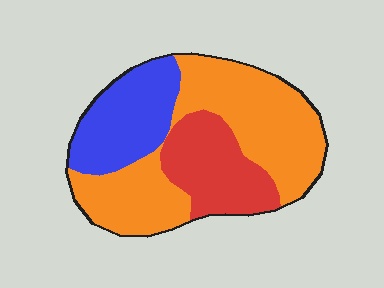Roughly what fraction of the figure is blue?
Blue covers roughly 25% of the figure.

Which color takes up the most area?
Orange, at roughly 55%.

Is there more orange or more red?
Orange.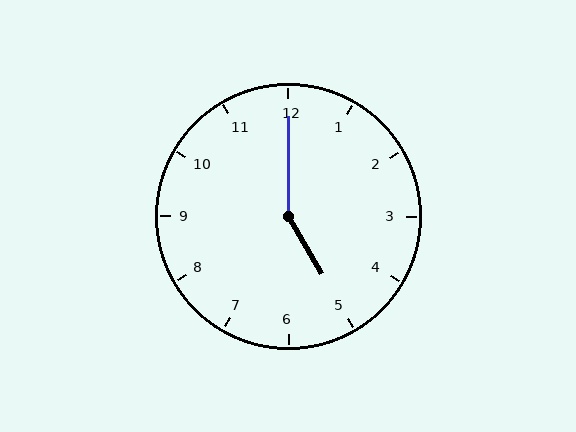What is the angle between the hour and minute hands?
Approximately 150 degrees.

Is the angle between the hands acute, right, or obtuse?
It is obtuse.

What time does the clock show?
5:00.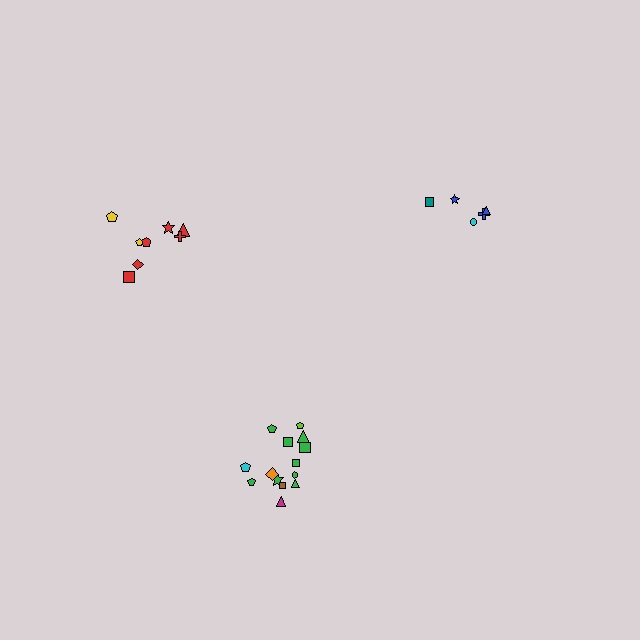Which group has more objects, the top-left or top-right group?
The top-left group.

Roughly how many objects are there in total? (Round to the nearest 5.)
Roughly 30 objects in total.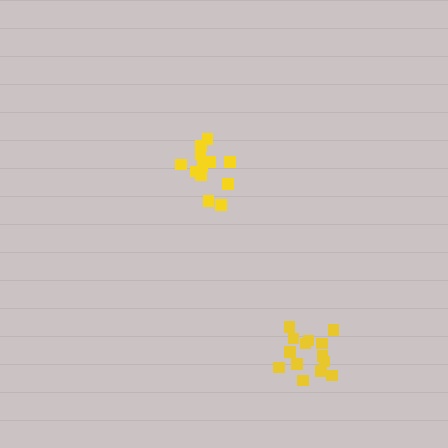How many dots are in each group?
Group 1: 14 dots, Group 2: 14 dots (28 total).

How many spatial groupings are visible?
There are 2 spatial groupings.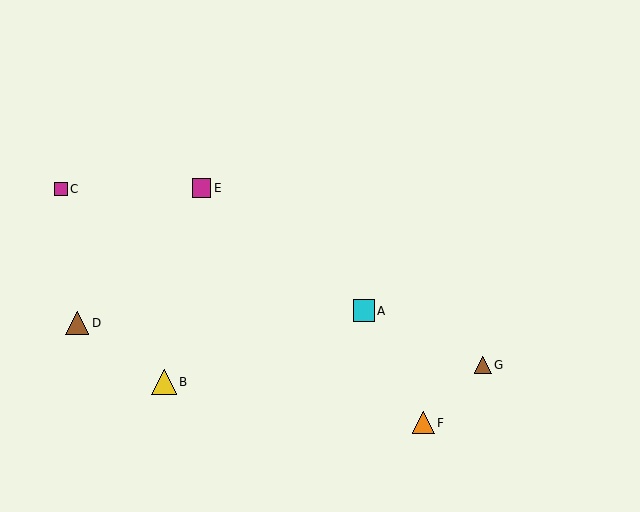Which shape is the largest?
The yellow triangle (labeled B) is the largest.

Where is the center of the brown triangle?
The center of the brown triangle is at (483, 365).